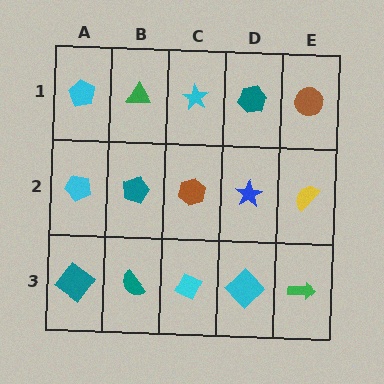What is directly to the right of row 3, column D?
A green arrow.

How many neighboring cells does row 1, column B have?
3.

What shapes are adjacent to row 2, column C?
A cyan star (row 1, column C), a cyan diamond (row 3, column C), a teal pentagon (row 2, column B), a blue star (row 2, column D).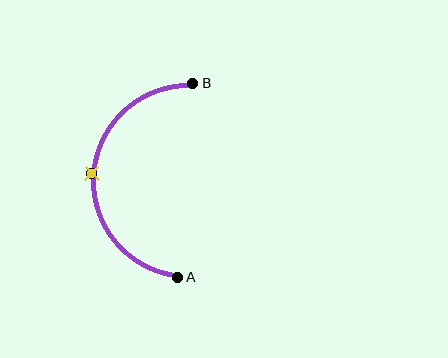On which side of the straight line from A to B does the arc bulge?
The arc bulges to the left of the straight line connecting A and B.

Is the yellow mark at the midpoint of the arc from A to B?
Yes. The yellow mark lies on the arc at equal arc-length from both A and B — it is the arc midpoint.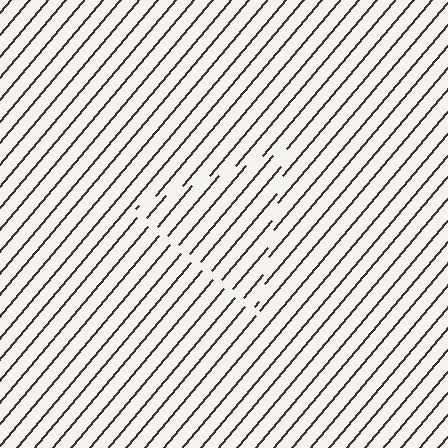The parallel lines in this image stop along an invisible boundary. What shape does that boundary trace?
An illusory triangle. The interior of the shape contains the same grating, shifted by half a period — the contour is defined by the phase discontinuity where line-ends from the inner and outer gratings abut.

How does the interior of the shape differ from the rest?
The interior of the shape contains the same grating, shifted by half a period — the contour is defined by the phase discontinuity where line-ends from the inner and outer gratings abut.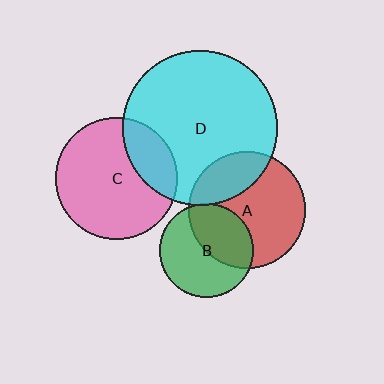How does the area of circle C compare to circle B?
Approximately 1.7 times.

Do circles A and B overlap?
Yes.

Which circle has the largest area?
Circle D (cyan).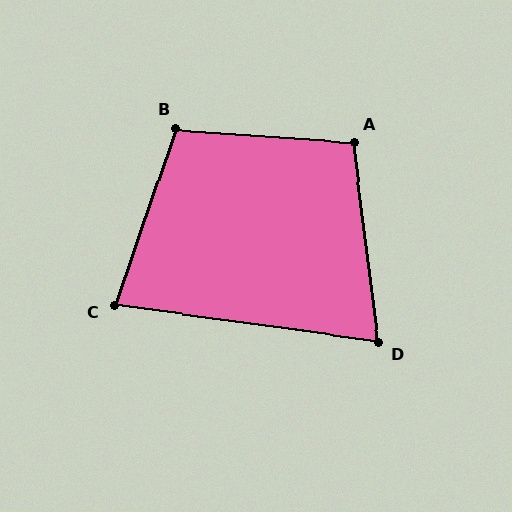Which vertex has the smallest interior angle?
D, at approximately 75 degrees.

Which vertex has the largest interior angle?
B, at approximately 105 degrees.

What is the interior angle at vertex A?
Approximately 101 degrees (obtuse).